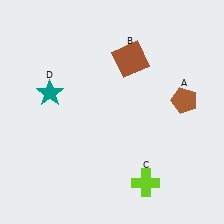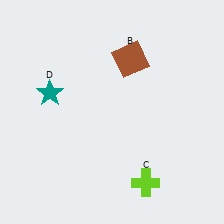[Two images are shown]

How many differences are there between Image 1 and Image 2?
There is 1 difference between the two images.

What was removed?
The brown pentagon (A) was removed in Image 2.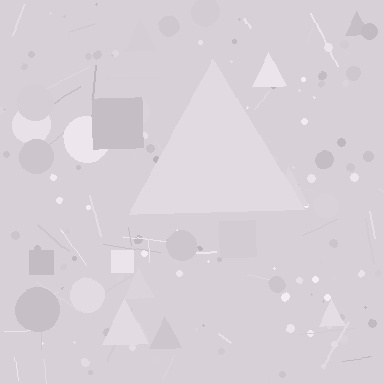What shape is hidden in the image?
A triangle is hidden in the image.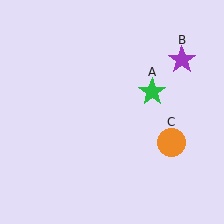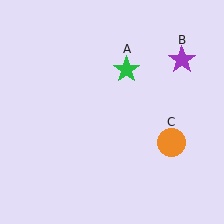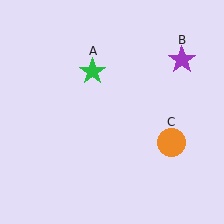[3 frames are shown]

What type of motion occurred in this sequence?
The green star (object A) rotated counterclockwise around the center of the scene.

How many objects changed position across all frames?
1 object changed position: green star (object A).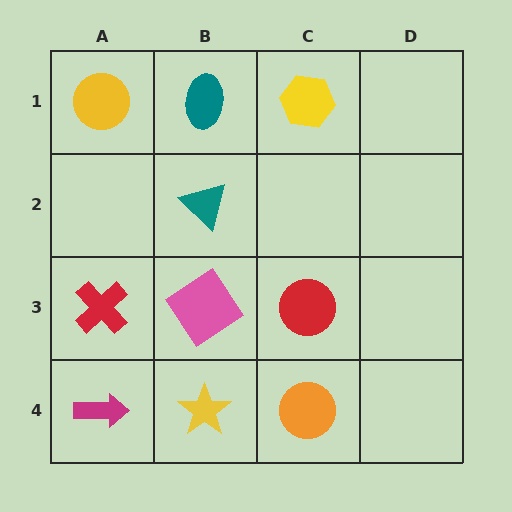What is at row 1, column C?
A yellow hexagon.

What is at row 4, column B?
A yellow star.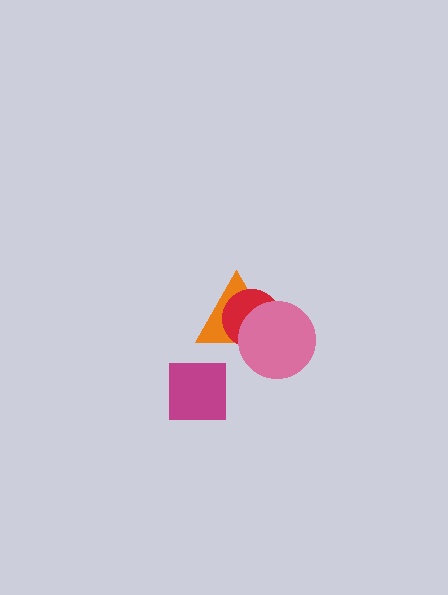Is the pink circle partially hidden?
No, no other shape covers it.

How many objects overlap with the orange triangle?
2 objects overlap with the orange triangle.